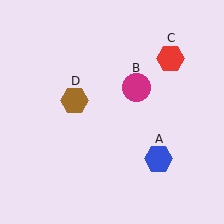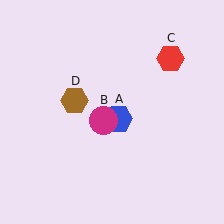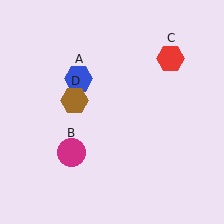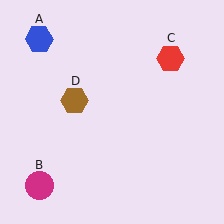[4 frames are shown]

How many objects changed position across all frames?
2 objects changed position: blue hexagon (object A), magenta circle (object B).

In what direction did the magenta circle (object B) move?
The magenta circle (object B) moved down and to the left.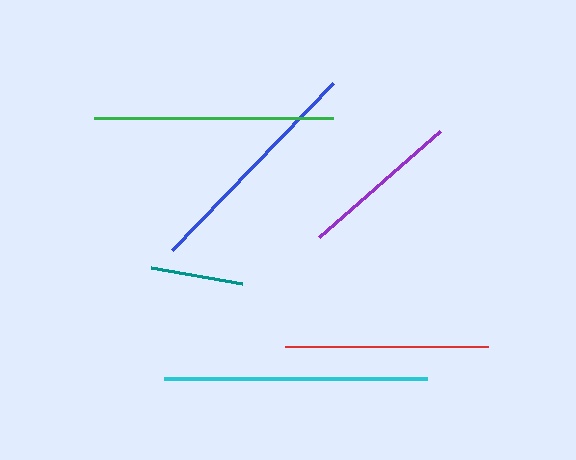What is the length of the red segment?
The red segment is approximately 203 pixels long.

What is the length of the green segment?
The green segment is approximately 239 pixels long.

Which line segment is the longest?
The cyan line is the longest at approximately 263 pixels.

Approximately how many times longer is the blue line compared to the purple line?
The blue line is approximately 1.4 times the length of the purple line.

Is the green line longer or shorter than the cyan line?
The cyan line is longer than the green line.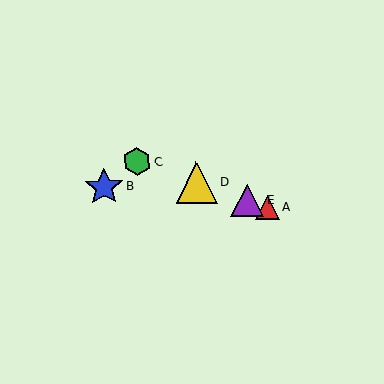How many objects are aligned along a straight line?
4 objects (A, C, D, E) are aligned along a straight line.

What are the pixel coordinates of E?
Object E is at (247, 200).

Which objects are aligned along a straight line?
Objects A, C, D, E are aligned along a straight line.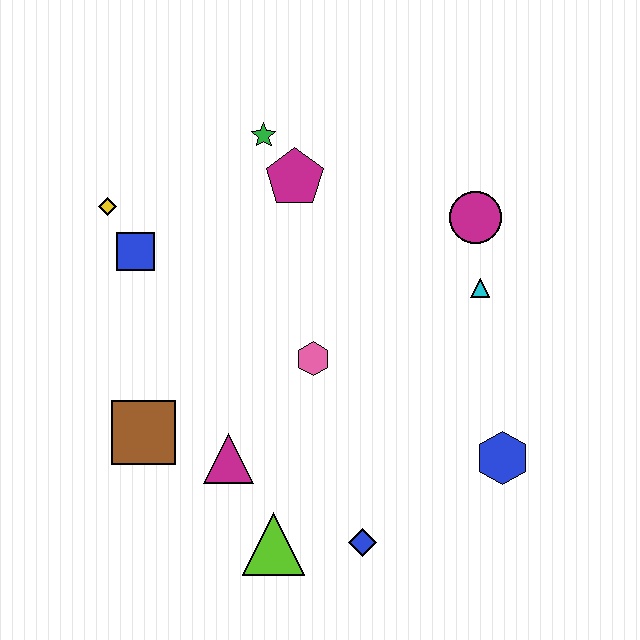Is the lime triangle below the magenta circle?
Yes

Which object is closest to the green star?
The magenta pentagon is closest to the green star.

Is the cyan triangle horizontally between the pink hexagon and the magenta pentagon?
No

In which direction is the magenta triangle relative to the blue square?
The magenta triangle is below the blue square.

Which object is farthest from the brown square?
The magenta circle is farthest from the brown square.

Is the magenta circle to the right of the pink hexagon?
Yes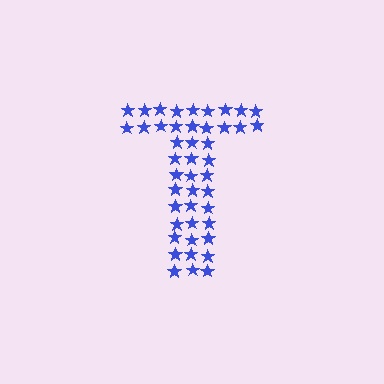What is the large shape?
The large shape is the letter T.